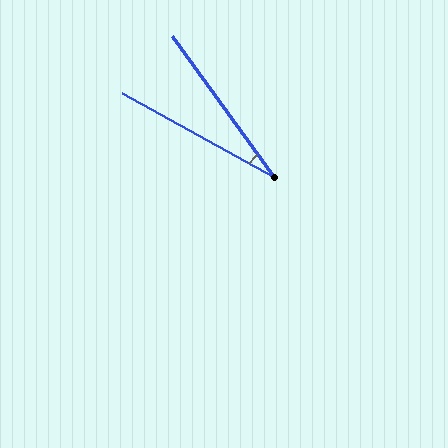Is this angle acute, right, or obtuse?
It is acute.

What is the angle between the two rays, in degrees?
Approximately 25 degrees.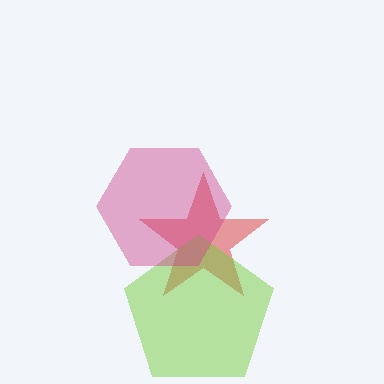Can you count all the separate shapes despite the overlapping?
Yes, there are 3 separate shapes.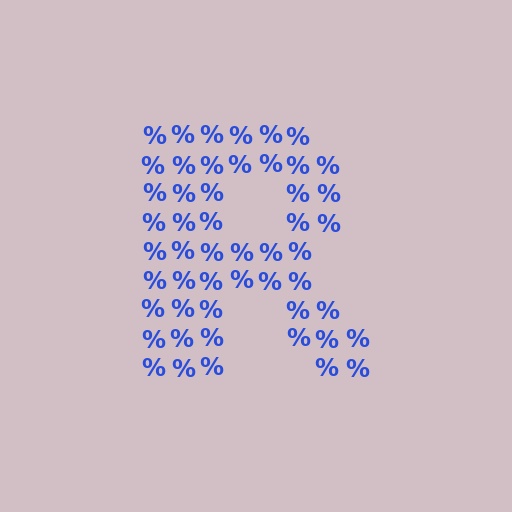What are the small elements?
The small elements are percent signs.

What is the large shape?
The large shape is the letter R.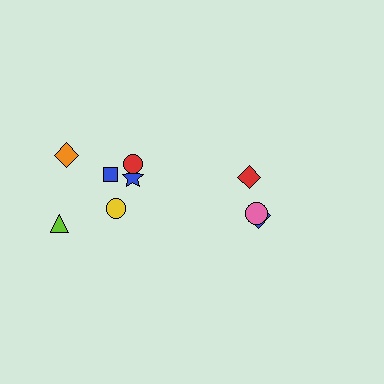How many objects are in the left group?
There are 6 objects.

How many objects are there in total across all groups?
There are 9 objects.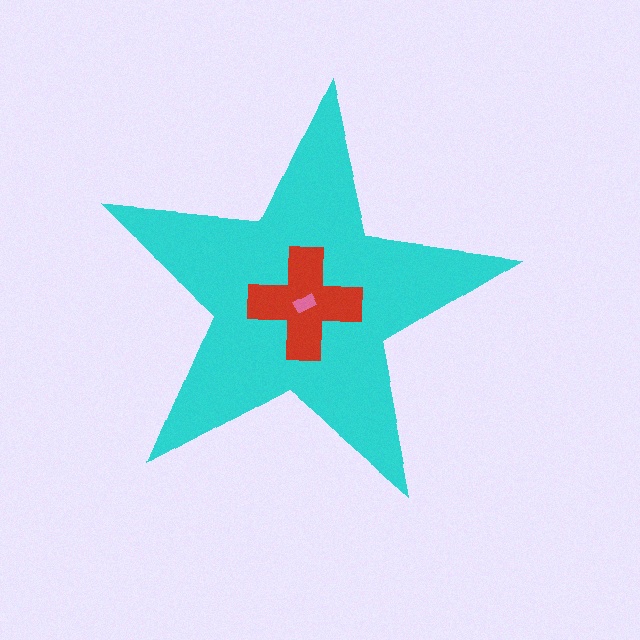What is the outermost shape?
The cyan star.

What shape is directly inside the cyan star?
The red cross.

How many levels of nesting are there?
3.